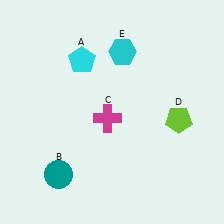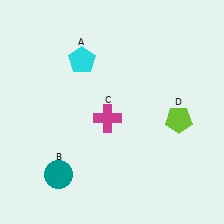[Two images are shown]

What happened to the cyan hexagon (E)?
The cyan hexagon (E) was removed in Image 2. It was in the top-right area of Image 1.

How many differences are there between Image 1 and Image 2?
There is 1 difference between the two images.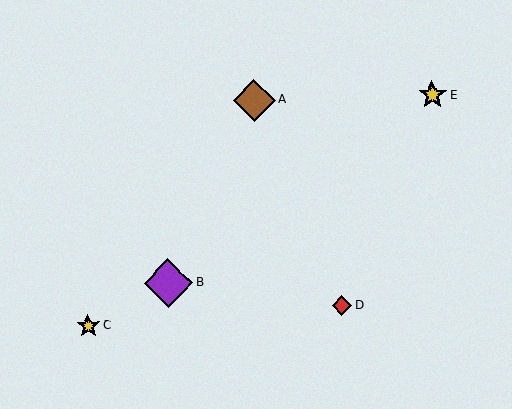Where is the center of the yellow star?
The center of the yellow star is at (432, 95).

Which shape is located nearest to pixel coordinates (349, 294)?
The red diamond (labeled D) at (342, 305) is nearest to that location.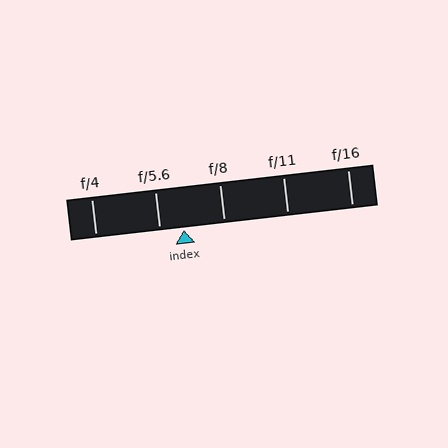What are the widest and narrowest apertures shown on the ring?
The widest aperture shown is f/4 and the narrowest is f/16.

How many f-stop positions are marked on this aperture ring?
There are 5 f-stop positions marked.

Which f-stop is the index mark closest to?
The index mark is closest to f/5.6.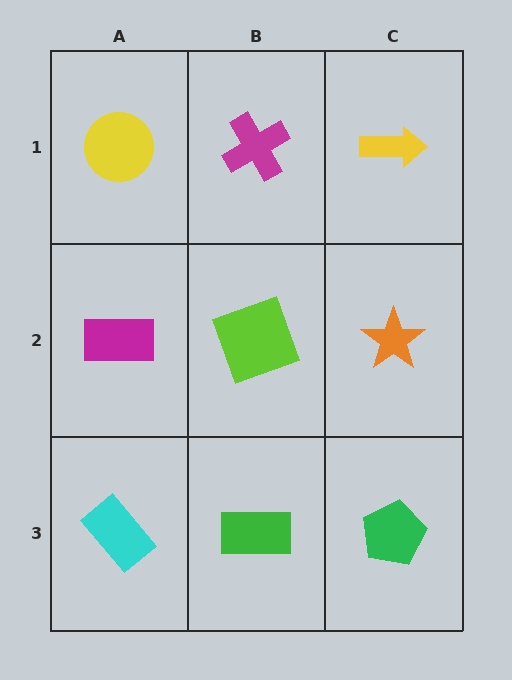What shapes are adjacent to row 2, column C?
A yellow arrow (row 1, column C), a green pentagon (row 3, column C), a lime square (row 2, column B).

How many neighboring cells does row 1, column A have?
2.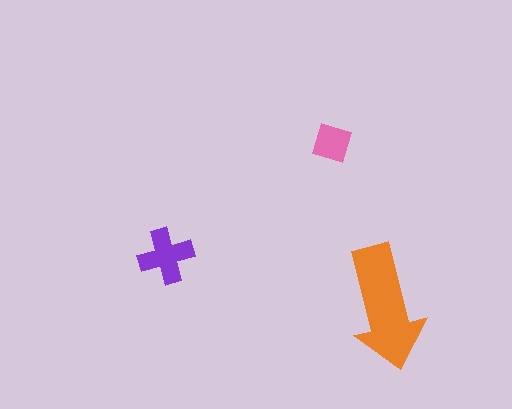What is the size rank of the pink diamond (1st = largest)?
3rd.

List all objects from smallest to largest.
The pink diamond, the purple cross, the orange arrow.